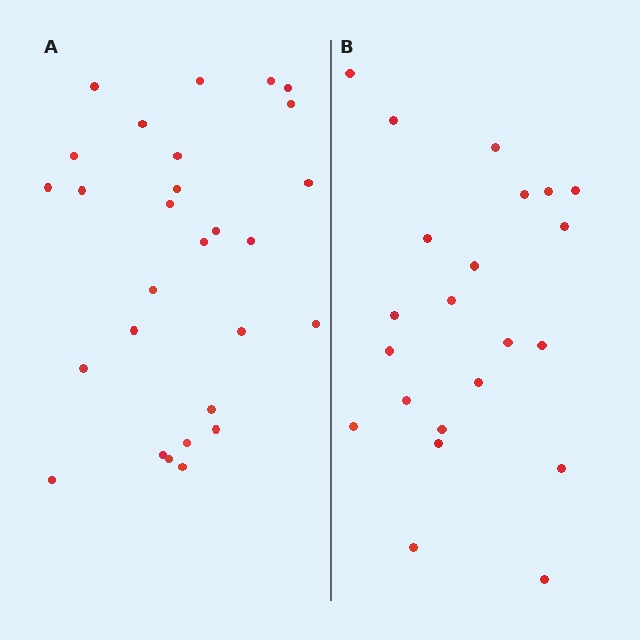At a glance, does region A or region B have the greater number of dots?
Region A (the left region) has more dots.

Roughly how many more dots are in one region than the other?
Region A has about 6 more dots than region B.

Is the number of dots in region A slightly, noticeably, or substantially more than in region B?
Region A has noticeably more, but not dramatically so. The ratio is roughly 1.3 to 1.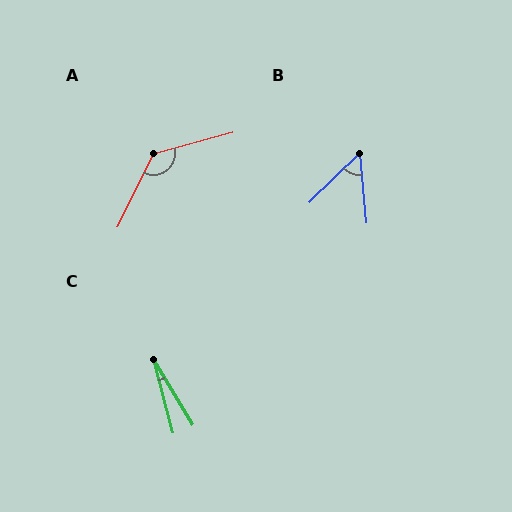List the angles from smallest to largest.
C (16°), B (51°), A (131°).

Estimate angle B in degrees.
Approximately 51 degrees.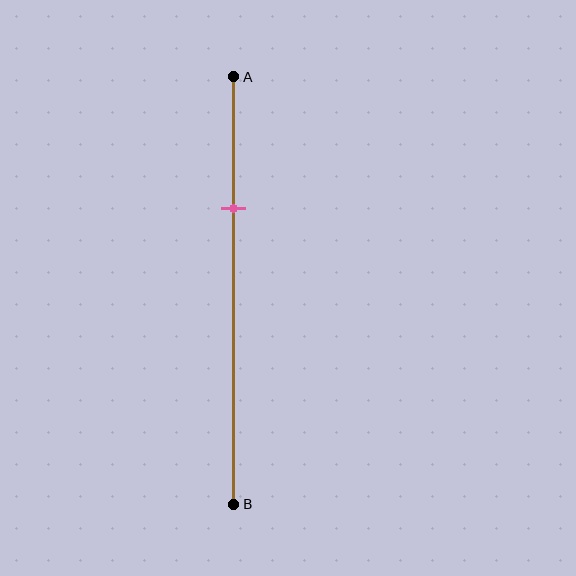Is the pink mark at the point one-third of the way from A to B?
Yes, the mark is approximately at the one-third point.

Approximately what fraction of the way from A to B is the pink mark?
The pink mark is approximately 30% of the way from A to B.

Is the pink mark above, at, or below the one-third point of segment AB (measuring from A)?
The pink mark is approximately at the one-third point of segment AB.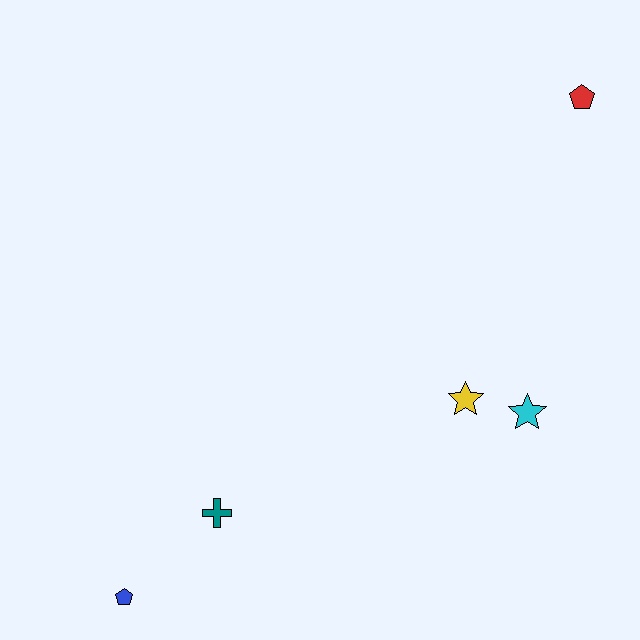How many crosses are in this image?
There is 1 cross.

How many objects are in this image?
There are 5 objects.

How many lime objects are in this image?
There are no lime objects.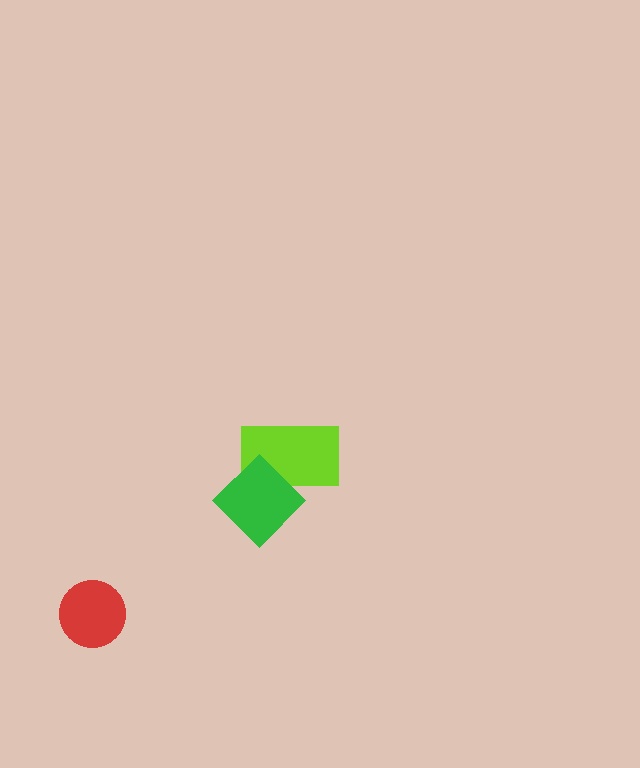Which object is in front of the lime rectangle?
The green diamond is in front of the lime rectangle.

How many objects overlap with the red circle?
0 objects overlap with the red circle.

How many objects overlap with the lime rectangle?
1 object overlaps with the lime rectangle.